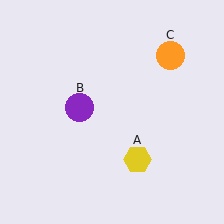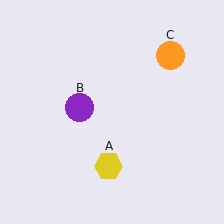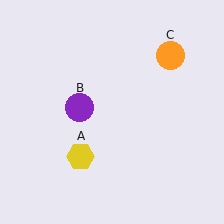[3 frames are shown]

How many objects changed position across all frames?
1 object changed position: yellow hexagon (object A).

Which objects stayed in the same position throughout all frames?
Purple circle (object B) and orange circle (object C) remained stationary.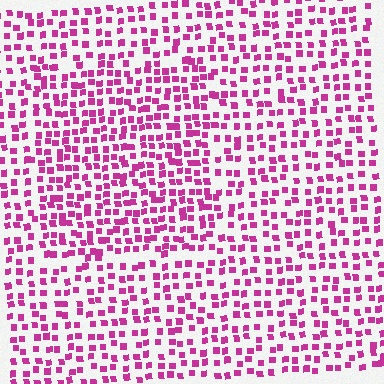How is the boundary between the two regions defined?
The boundary is defined by a change in element density (approximately 1.5x ratio). All elements are the same color, size, and shape.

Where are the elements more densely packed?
The elements are more densely packed inside the rectangle boundary.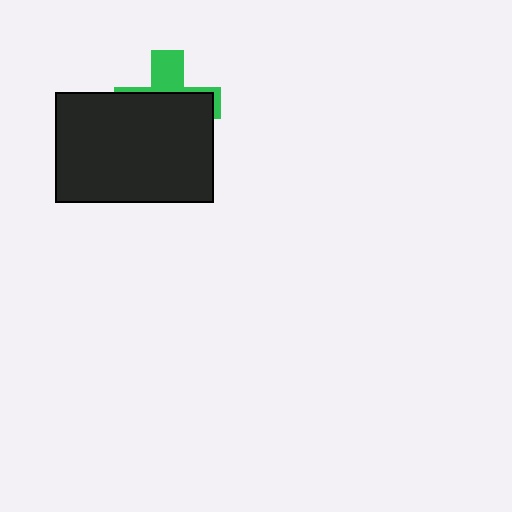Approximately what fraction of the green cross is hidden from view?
Roughly 68% of the green cross is hidden behind the black rectangle.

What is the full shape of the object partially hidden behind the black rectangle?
The partially hidden object is a green cross.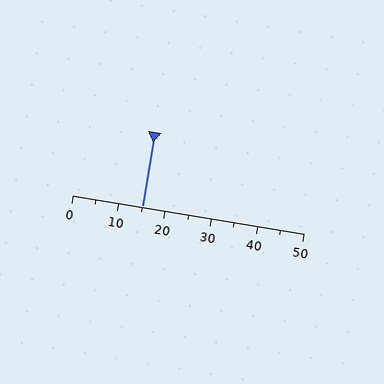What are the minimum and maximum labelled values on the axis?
The axis runs from 0 to 50.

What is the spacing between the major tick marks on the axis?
The major ticks are spaced 10 apart.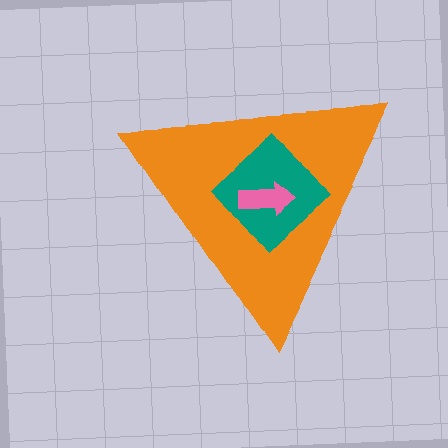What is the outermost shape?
The orange triangle.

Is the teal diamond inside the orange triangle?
Yes.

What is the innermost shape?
The pink arrow.